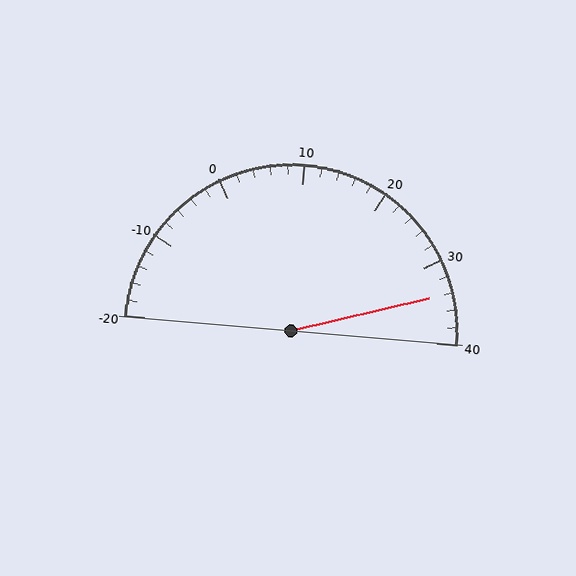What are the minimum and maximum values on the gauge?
The gauge ranges from -20 to 40.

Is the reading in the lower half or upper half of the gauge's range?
The reading is in the upper half of the range (-20 to 40).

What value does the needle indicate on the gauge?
The needle indicates approximately 34.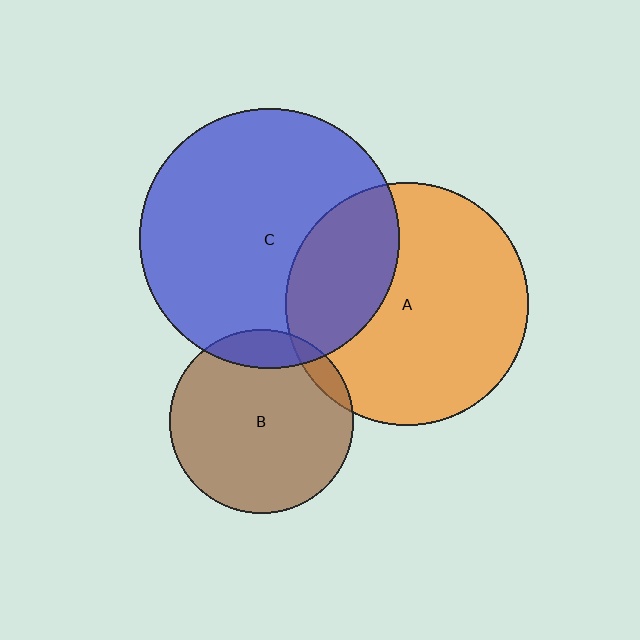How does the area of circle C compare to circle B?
Approximately 2.0 times.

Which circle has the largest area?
Circle C (blue).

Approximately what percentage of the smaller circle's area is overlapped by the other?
Approximately 10%.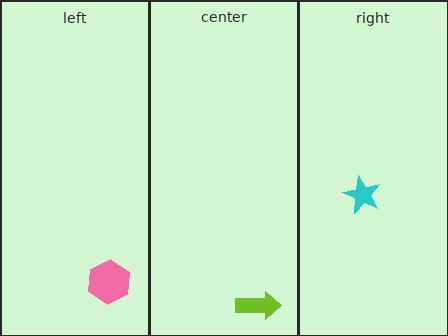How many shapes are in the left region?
1.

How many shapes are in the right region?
1.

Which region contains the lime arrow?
The center region.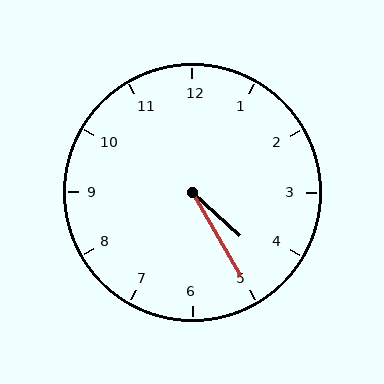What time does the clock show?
4:25.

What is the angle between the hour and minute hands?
Approximately 18 degrees.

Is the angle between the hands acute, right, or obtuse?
It is acute.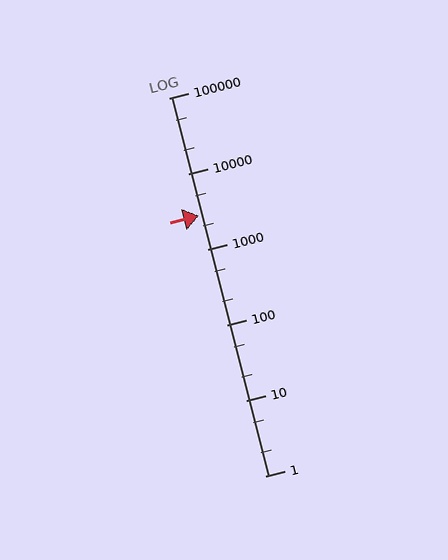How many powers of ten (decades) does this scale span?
The scale spans 5 decades, from 1 to 100000.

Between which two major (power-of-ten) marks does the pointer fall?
The pointer is between 1000 and 10000.